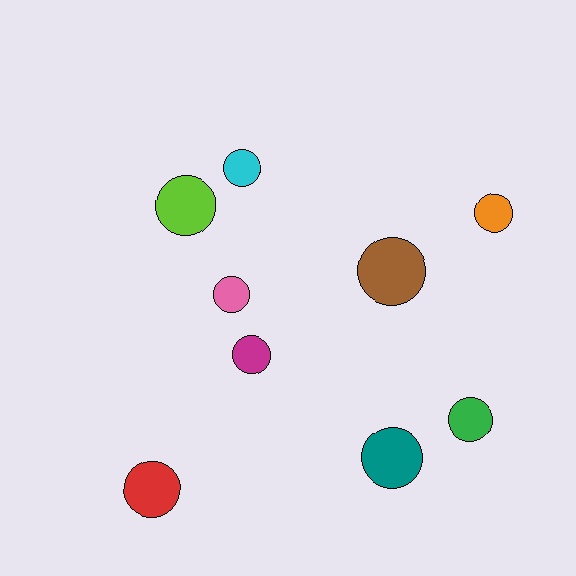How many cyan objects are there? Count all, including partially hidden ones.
There is 1 cyan object.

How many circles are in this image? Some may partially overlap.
There are 9 circles.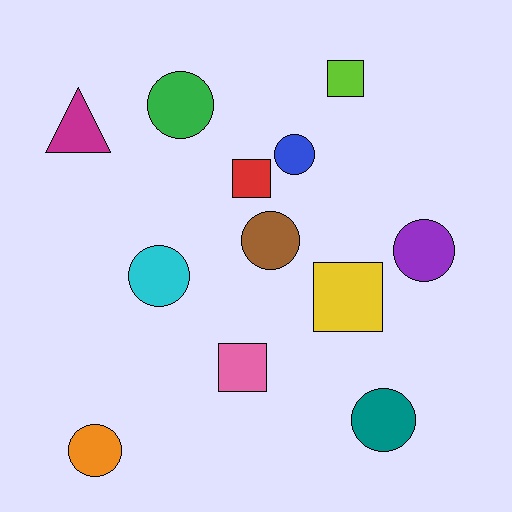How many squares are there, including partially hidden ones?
There are 4 squares.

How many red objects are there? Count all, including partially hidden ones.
There is 1 red object.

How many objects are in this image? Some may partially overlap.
There are 12 objects.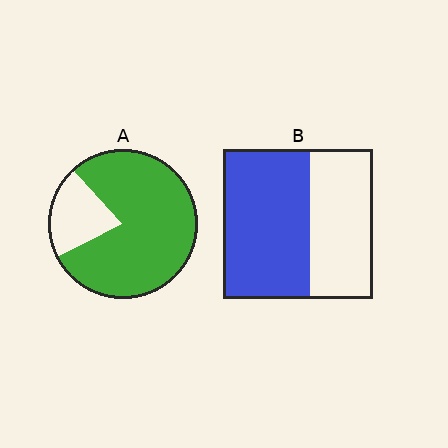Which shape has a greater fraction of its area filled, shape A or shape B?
Shape A.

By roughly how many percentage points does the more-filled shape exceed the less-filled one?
By roughly 20 percentage points (A over B).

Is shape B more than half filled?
Yes.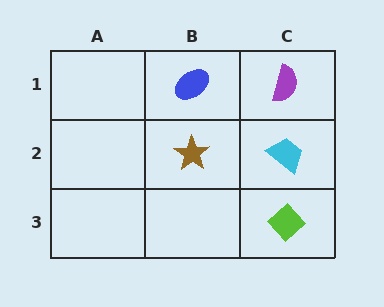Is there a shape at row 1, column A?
No, that cell is empty.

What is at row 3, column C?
A lime diamond.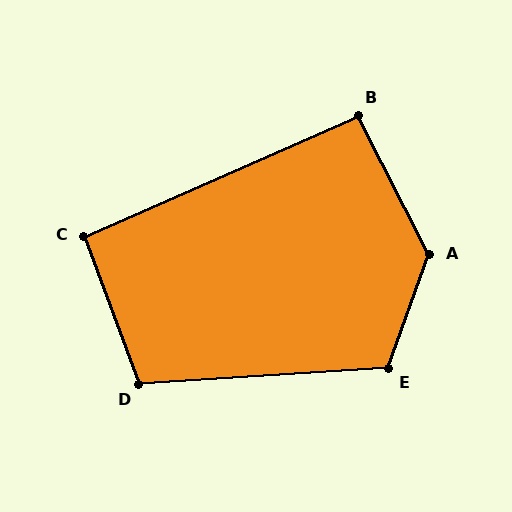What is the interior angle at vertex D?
Approximately 107 degrees (obtuse).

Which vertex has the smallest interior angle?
C, at approximately 93 degrees.